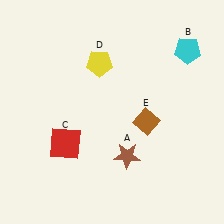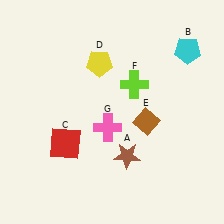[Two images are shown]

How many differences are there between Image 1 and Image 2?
There are 2 differences between the two images.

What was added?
A lime cross (F), a pink cross (G) were added in Image 2.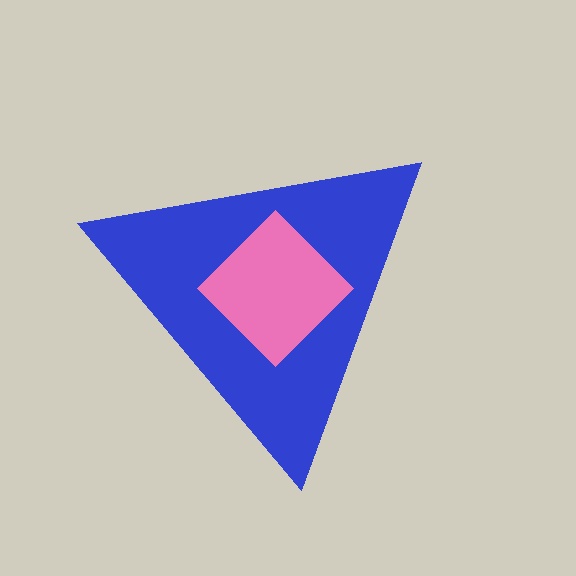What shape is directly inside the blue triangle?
The pink diamond.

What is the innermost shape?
The pink diamond.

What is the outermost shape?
The blue triangle.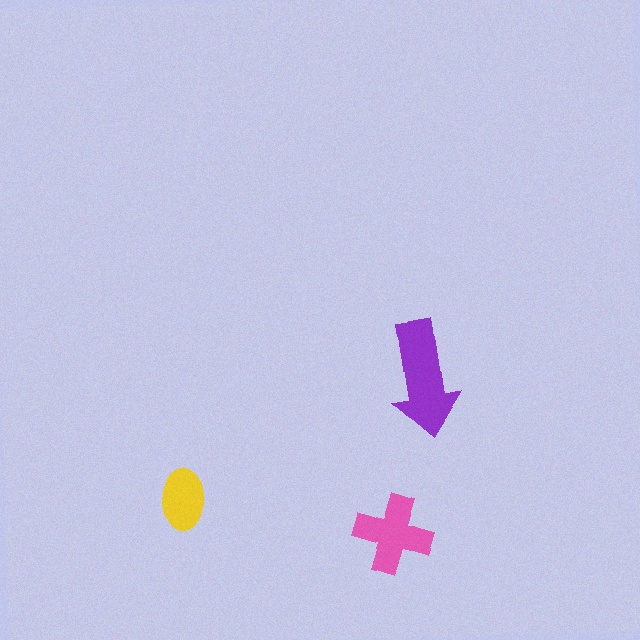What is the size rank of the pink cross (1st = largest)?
2nd.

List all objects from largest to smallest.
The purple arrow, the pink cross, the yellow ellipse.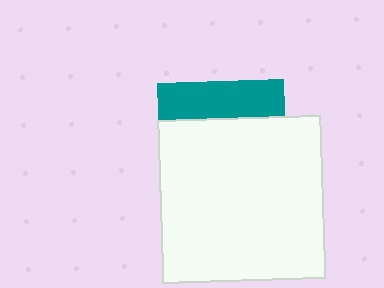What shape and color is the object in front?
The object in front is a white square.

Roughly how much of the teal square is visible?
A small part of it is visible (roughly 30%).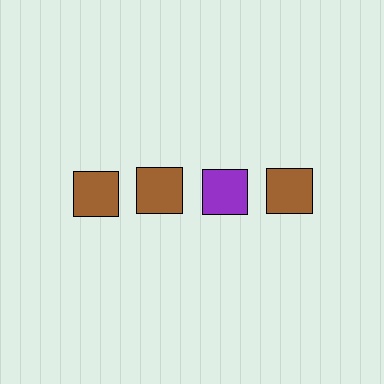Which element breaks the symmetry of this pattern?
The purple square in the top row, center column breaks the symmetry. All other shapes are brown squares.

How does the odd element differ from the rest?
It has a different color: purple instead of brown.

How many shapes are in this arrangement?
There are 4 shapes arranged in a grid pattern.